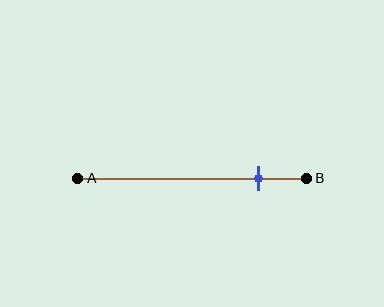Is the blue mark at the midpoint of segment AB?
No, the mark is at about 80% from A, not at the 50% midpoint.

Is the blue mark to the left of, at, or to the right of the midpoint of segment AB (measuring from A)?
The blue mark is to the right of the midpoint of segment AB.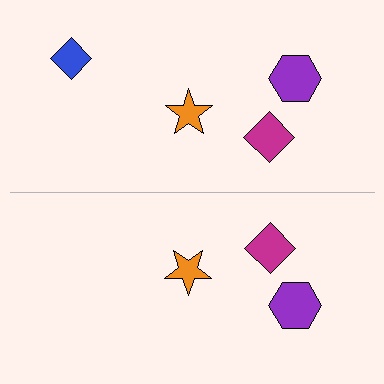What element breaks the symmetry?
A blue diamond is missing from the bottom side.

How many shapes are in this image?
There are 7 shapes in this image.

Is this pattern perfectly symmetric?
No, the pattern is not perfectly symmetric. A blue diamond is missing from the bottom side.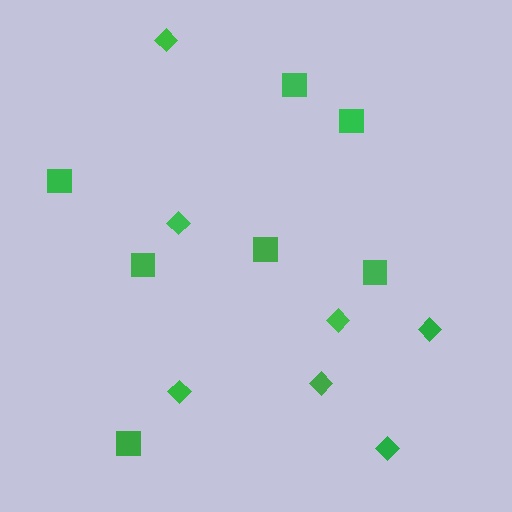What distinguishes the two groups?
There are 2 groups: one group of diamonds (7) and one group of squares (7).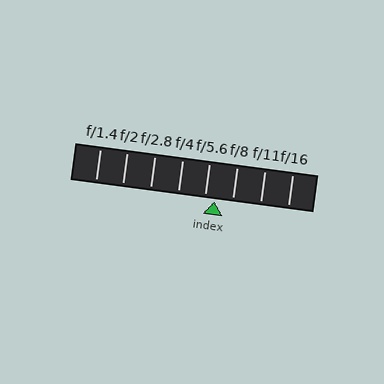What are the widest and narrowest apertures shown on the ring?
The widest aperture shown is f/1.4 and the narrowest is f/16.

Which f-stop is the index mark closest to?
The index mark is closest to f/5.6.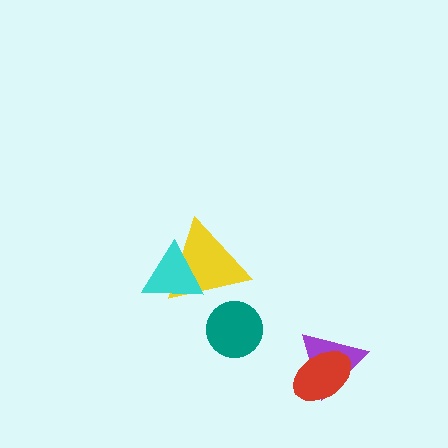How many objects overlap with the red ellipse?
1 object overlaps with the red ellipse.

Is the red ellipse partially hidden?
No, no other shape covers it.